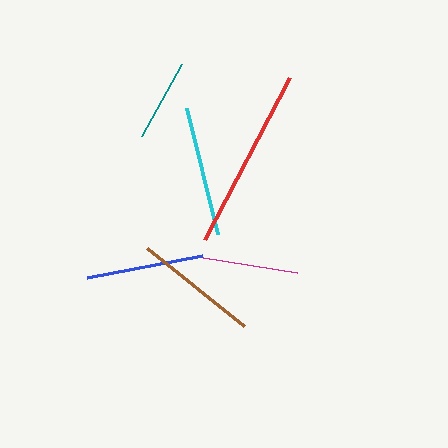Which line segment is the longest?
The red line is the longest at approximately 184 pixels.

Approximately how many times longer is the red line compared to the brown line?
The red line is approximately 1.5 times the length of the brown line.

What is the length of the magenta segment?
The magenta segment is approximately 96 pixels long.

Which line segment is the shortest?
The teal line is the shortest at approximately 82 pixels.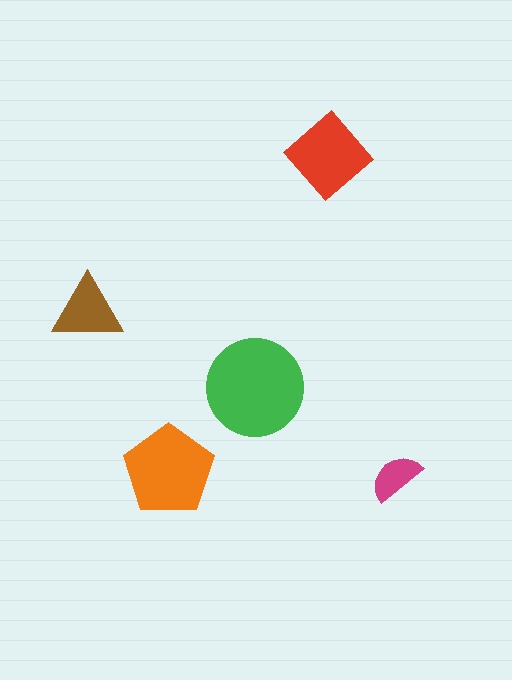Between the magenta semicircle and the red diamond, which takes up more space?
The red diamond.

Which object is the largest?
The green circle.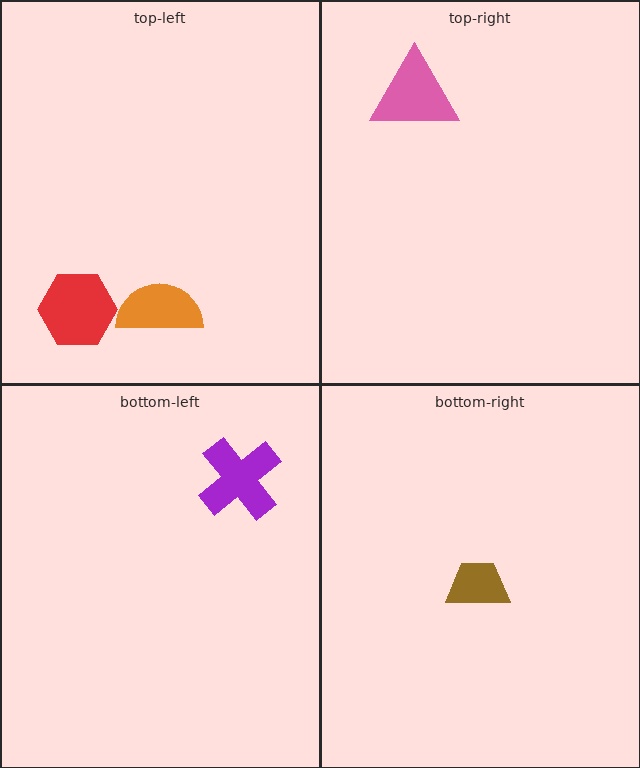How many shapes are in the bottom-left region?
1.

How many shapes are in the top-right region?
1.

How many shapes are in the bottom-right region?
1.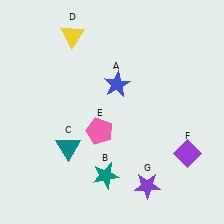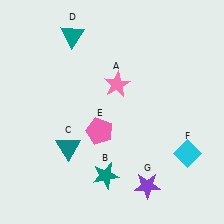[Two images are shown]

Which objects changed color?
A changed from blue to pink. D changed from yellow to teal. F changed from purple to cyan.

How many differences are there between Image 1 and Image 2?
There are 3 differences between the two images.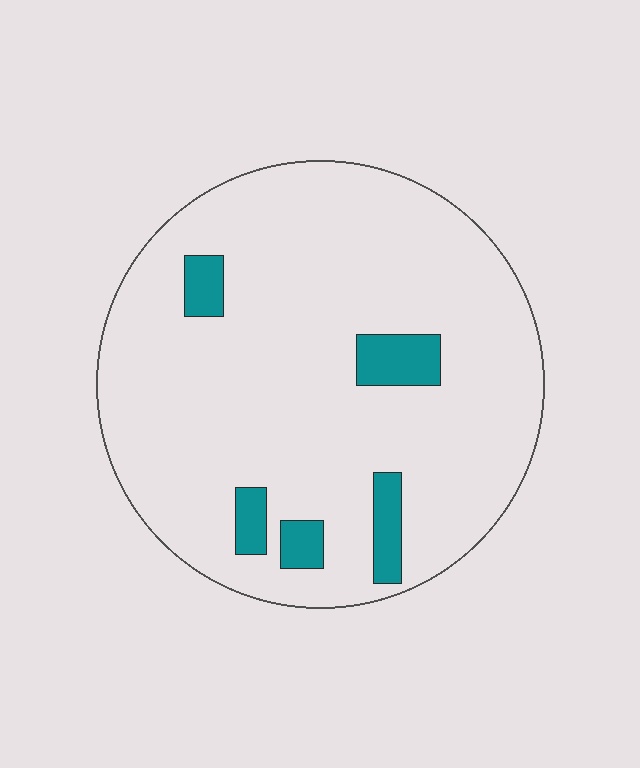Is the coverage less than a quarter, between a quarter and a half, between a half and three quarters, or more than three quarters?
Less than a quarter.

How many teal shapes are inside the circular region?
5.